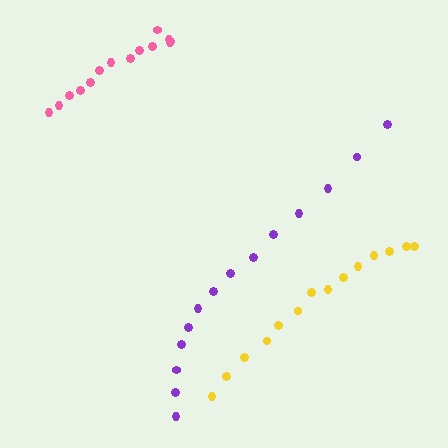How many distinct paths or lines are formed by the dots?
There are 3 distinct paths.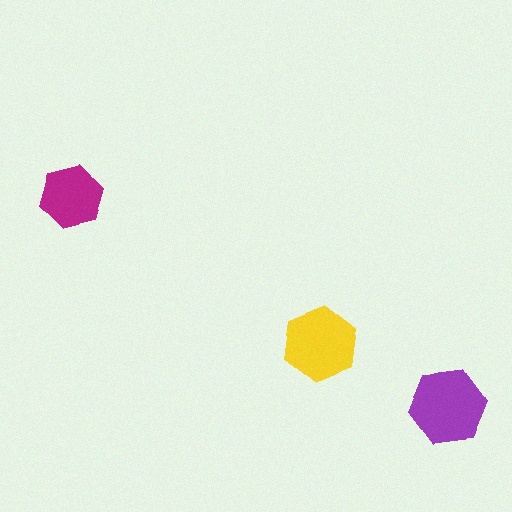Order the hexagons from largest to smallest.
the purple one, the yellow one, the magenta one.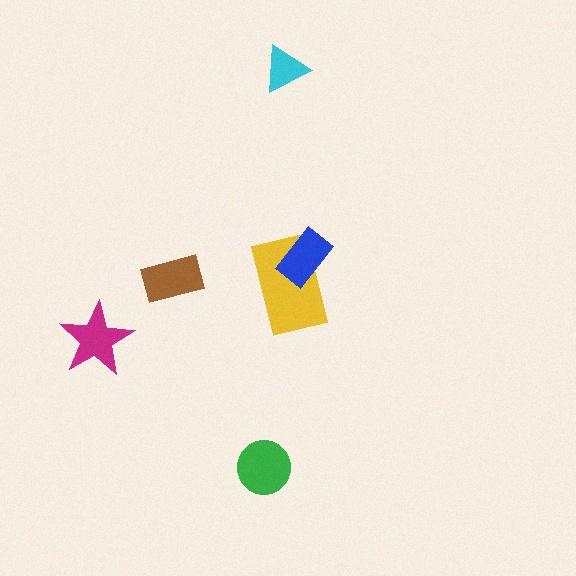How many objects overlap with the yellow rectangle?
1 object overlaps with the yellow rectangle.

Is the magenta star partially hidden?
No, no other shape covers it.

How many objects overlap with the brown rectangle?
0 objects overlap with the brown rectangle.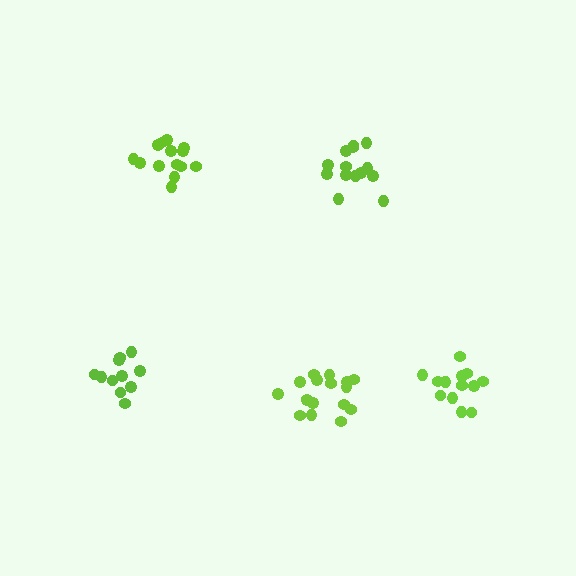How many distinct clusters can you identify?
There are 5 distinct clusters.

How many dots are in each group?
Group 1: 14 dots, Group 2: 17 dots, Group 3: 11 dots, Group 4: 14 dots, Group 5: 13 dots (69 total).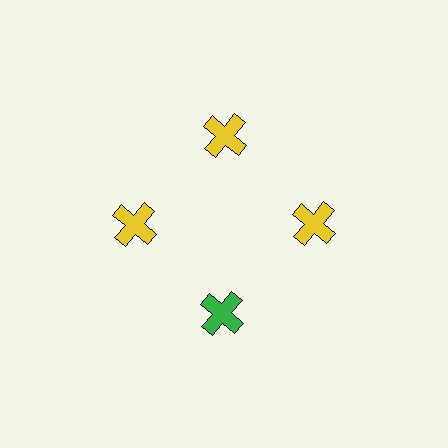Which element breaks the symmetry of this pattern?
The green cross at roughly the 6 o'clock position breaks the symmetry. All other shapes are yellow crosses.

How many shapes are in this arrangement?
There are 4 shapes arranged in a ring pattern.